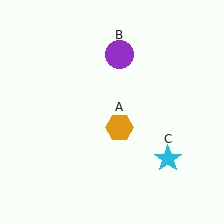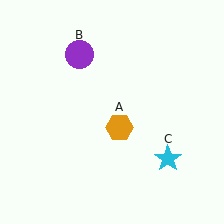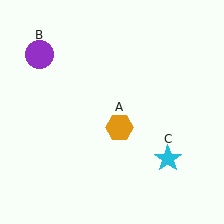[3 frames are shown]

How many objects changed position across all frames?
1 object changed position: purple circle (object B).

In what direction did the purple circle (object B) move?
The purple circle (object B) moved left.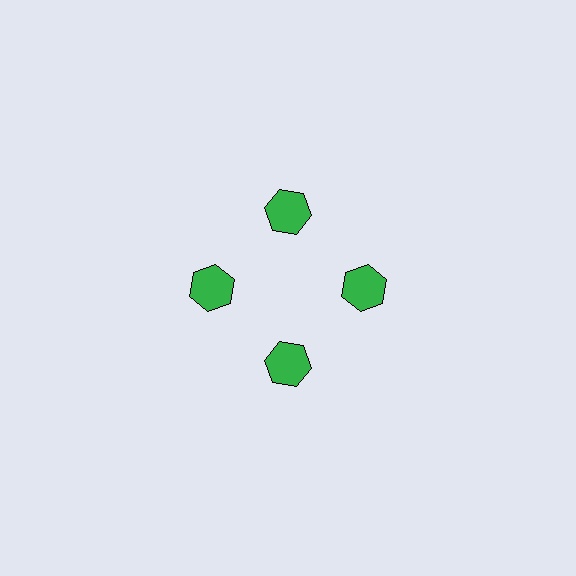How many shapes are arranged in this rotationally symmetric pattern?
There are 4 shapes, arranged in 4 groups of 1.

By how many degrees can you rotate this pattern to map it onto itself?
The pattern maps onto itself every 90 degrees of rotation.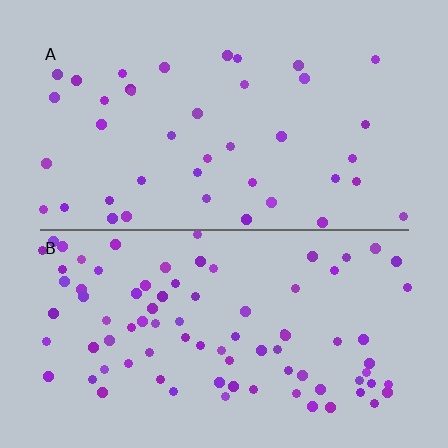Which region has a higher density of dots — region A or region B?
B (the bottom).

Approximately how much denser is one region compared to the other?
Approximately 2.1× — region B over region A.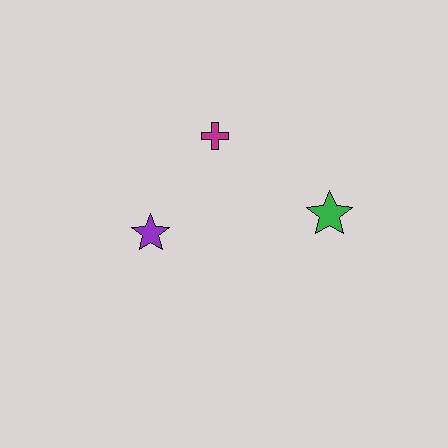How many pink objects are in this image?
There are no pink objects.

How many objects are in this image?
There are 3 objects.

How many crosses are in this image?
There is 1 cross.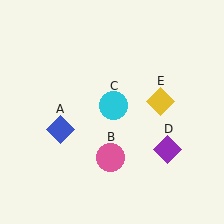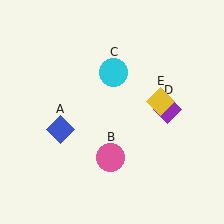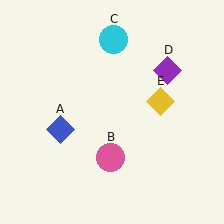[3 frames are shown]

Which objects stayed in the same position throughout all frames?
Blue diamond (object A) and pink circle (object B) and yellow diamond (object E) remained stationary.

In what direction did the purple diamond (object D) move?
The purple diamond (object D) moved up.